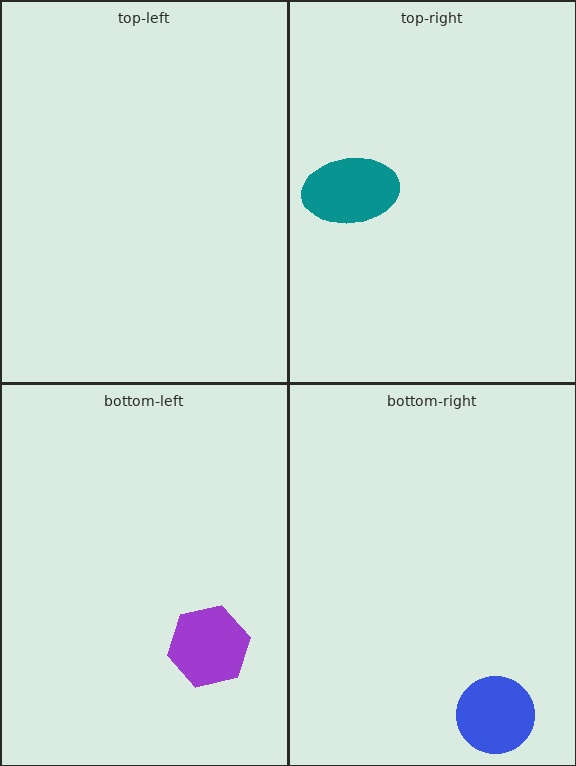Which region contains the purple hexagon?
The bottom-left region.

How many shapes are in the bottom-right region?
1.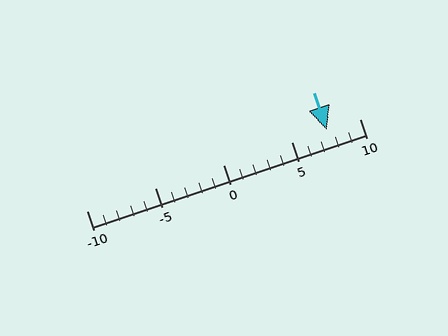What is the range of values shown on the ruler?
The ruler shows values from -10 to 10.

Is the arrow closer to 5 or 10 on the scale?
The arrow is closer to 10.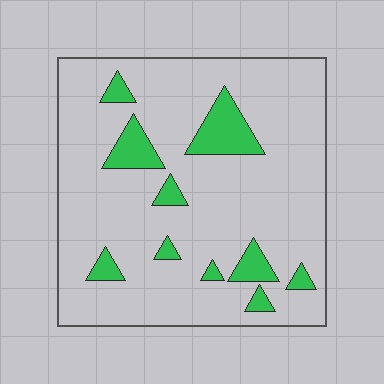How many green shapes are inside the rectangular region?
10.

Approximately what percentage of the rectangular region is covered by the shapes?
Approximately 15%.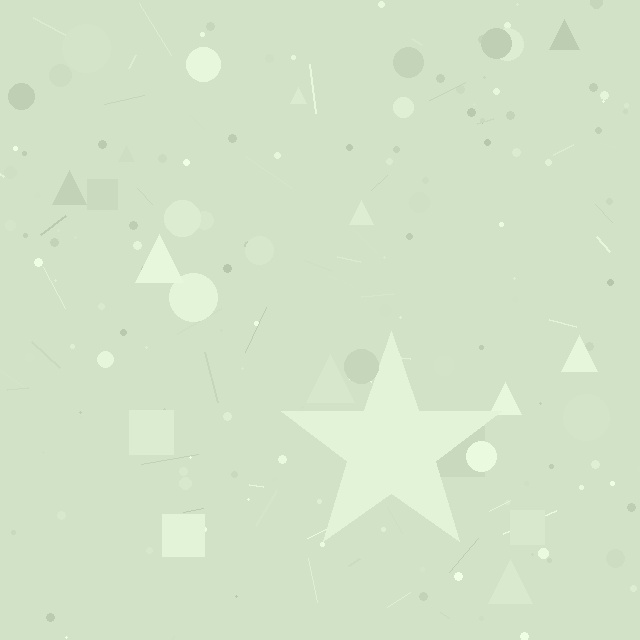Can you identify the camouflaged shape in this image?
The camouflaged shape is a star.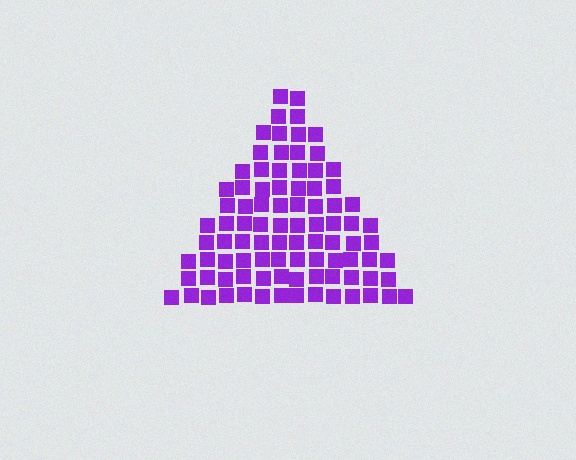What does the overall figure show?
The overall figure shows a triangle.